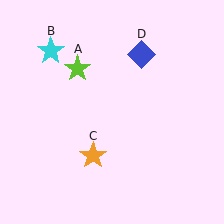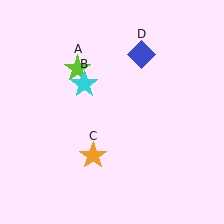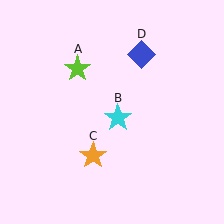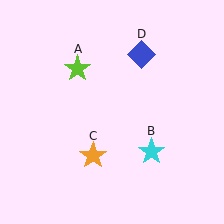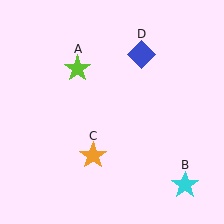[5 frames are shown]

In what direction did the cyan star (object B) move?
The cyan star (object B) moved down and to the right.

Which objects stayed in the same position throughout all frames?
Lime star (object A) and orange star (object C) and blue diamond (object D) remained stationary.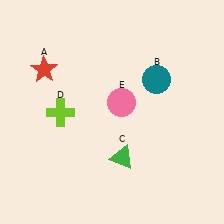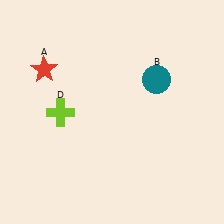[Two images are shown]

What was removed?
The pink circle (E), the green triangle (C) were removed in Image 2.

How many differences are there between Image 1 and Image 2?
There are 2 differences between the two images.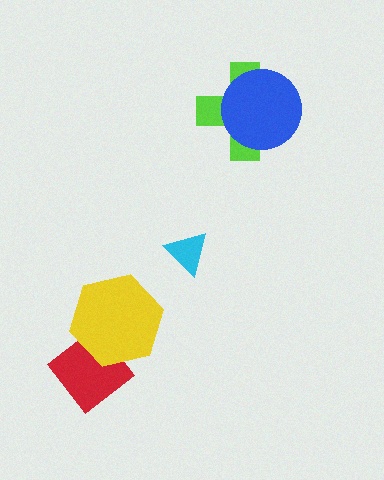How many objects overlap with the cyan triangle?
0 objects overlap with the cyan triangle.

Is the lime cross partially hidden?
Yes, it is partially covered by another shape.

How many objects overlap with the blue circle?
1 object overlaps with the blue circle.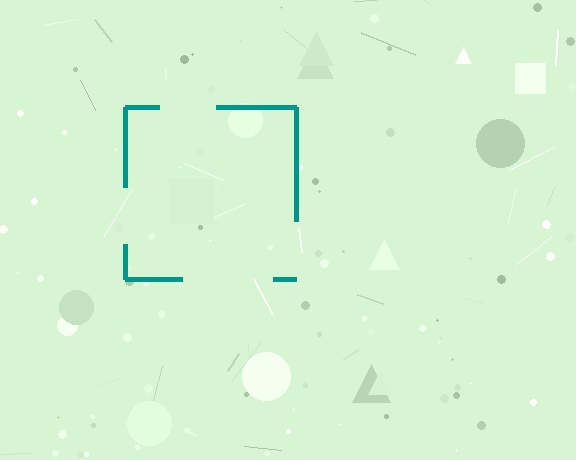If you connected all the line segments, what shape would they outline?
They would outline a square.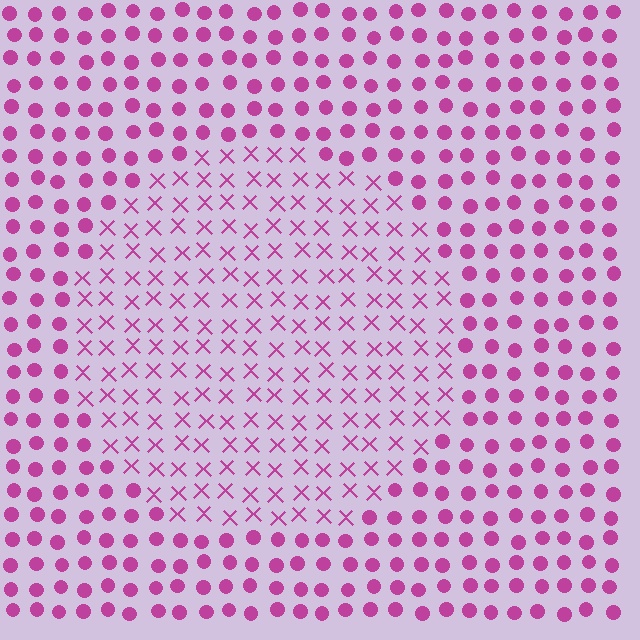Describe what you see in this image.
The image is filled with small magenta elements arranged in a uniform grid. A circle-shaped region contains X marks, while the surrounding area contains circles. The boundary is defined purely by the change in element shape.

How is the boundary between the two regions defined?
The boundary is defined by a change in element shape: X marks inside vs. circles outside. All elements share the same color and spacing.